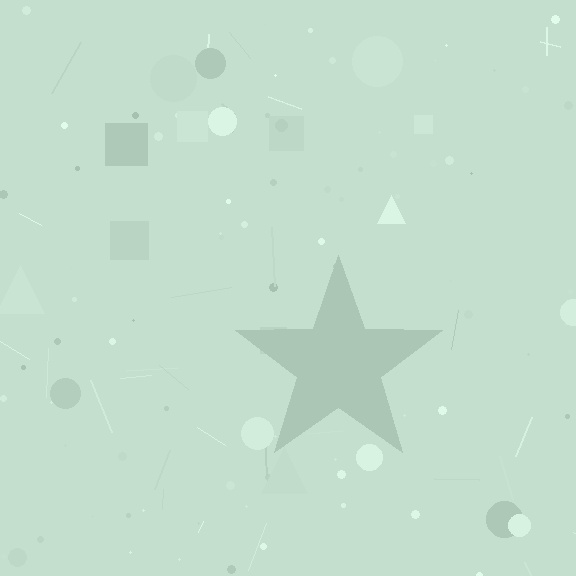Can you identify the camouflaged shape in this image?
The camouflaged shape is a star.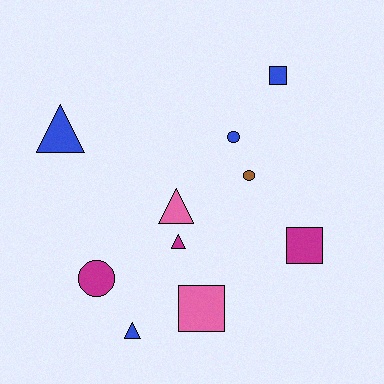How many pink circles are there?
There are no pink circles.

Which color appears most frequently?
Blue, with 4 objects.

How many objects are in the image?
There are 10 objects.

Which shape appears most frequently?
Triangle, with 4 objects.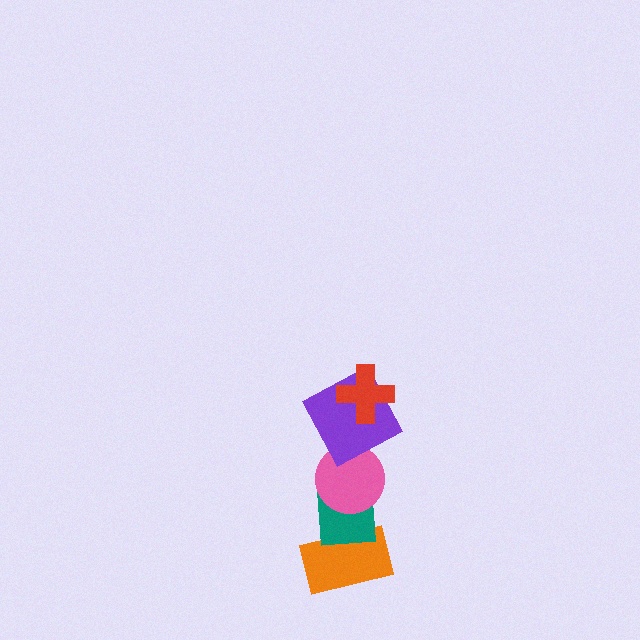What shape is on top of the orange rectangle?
The teal square is on top of the orange rectangle.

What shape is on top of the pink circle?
The purple square is on top of the pink circle.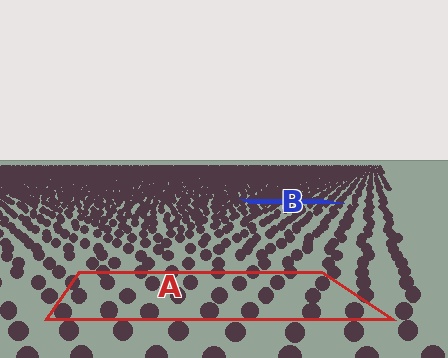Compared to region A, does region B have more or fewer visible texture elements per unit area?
Region B has more texture elements per unit area — they are packed more densely because it is farther away.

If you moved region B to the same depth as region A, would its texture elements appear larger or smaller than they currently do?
They would appear larger. At a closer depth, the same texture elements are projected at a bigger on-screen size.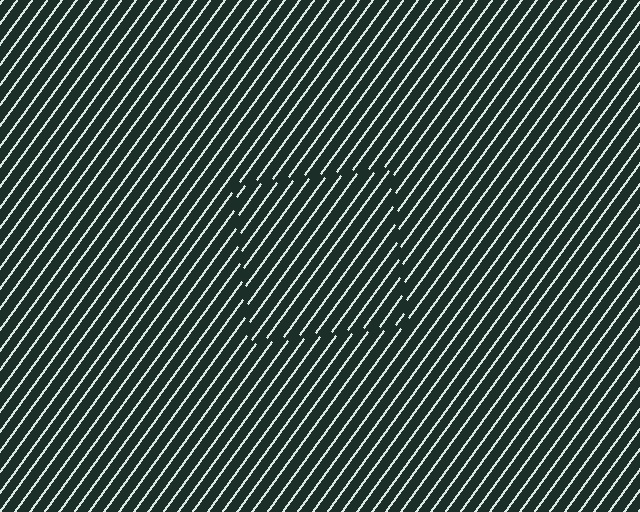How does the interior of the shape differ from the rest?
The interior of the shape contains the same grating, shifted by half a period — the contour is defined by the phase discontinuity where line-ends from the inner and outer gratings abut.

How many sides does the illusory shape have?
4 sides — the line-ends trace a square.